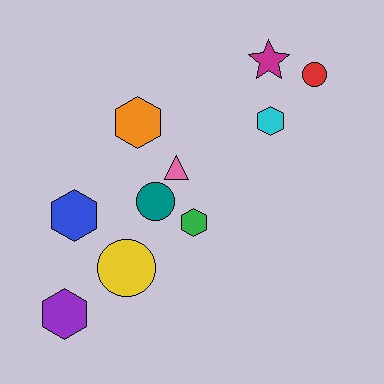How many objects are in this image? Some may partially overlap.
There are 10 objects.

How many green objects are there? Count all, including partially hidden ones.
There is 1 green object.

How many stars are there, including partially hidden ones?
There is 1 star.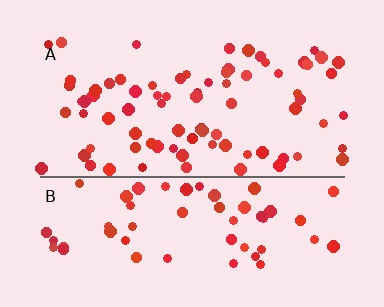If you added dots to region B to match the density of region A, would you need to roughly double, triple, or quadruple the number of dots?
Approximately double.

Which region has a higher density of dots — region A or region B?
A (the top).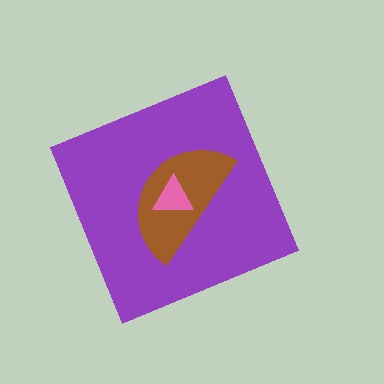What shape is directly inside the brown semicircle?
The pink triangle.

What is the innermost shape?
The pink triangle.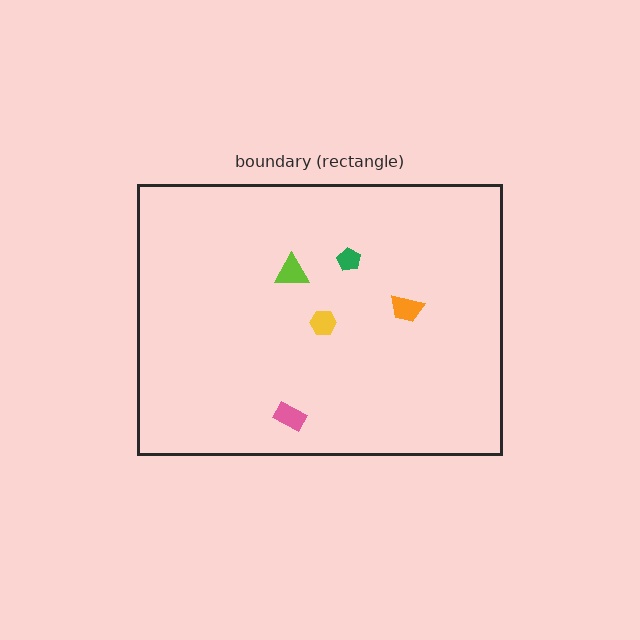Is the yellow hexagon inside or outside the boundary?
Inside.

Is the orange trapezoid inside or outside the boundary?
Inside.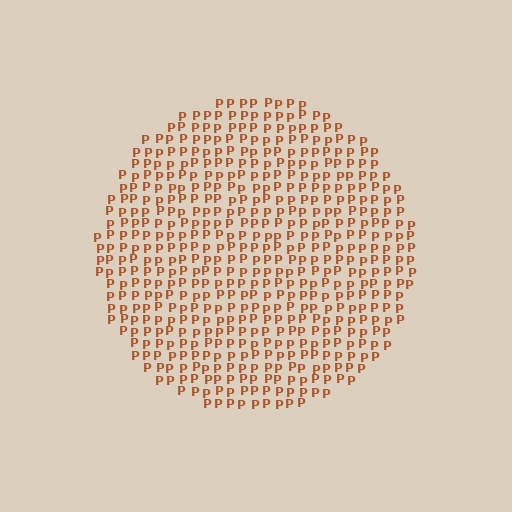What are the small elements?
The small elements are letter P's.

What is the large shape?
The large shape is a circle.